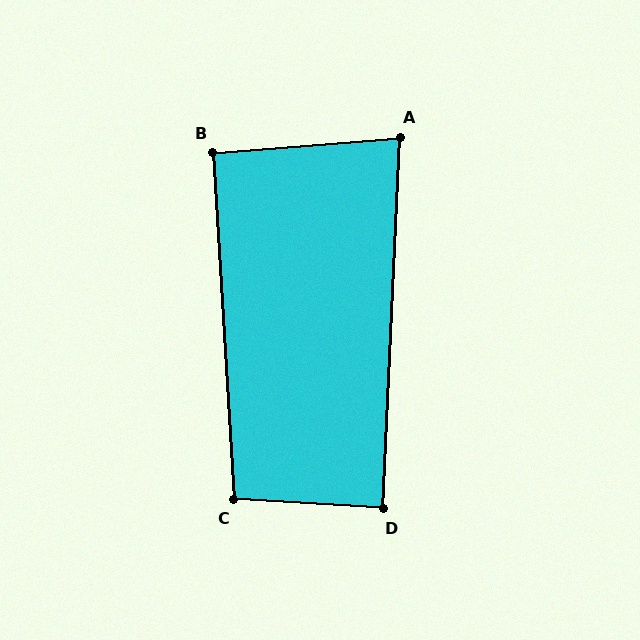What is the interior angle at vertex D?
Approximately 89 degrees (approximately right).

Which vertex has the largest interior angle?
C, at approximately 97 degrees.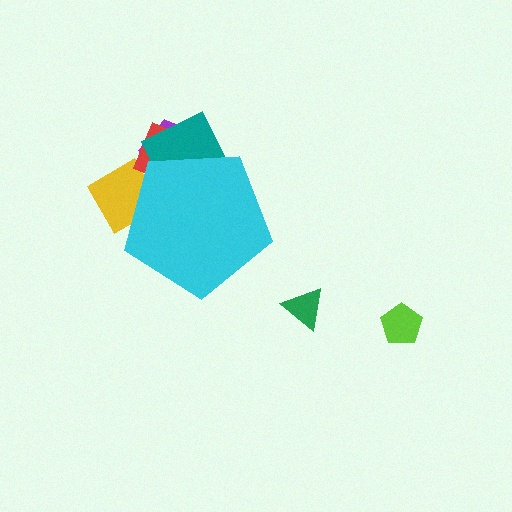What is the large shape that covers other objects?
A cyan pentagon.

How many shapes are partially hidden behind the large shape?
4 shapes are partially hidden.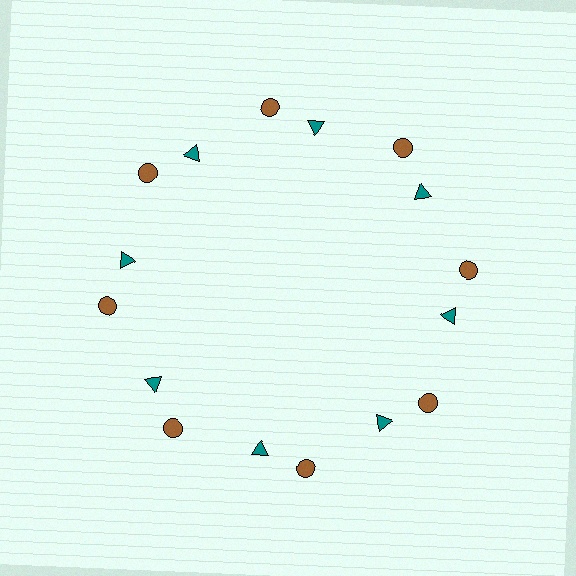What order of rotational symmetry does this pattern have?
This pattern has 8-fold rotational symmetry.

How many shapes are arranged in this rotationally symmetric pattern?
There are 16 shapes, arranged in 8 groups of 2.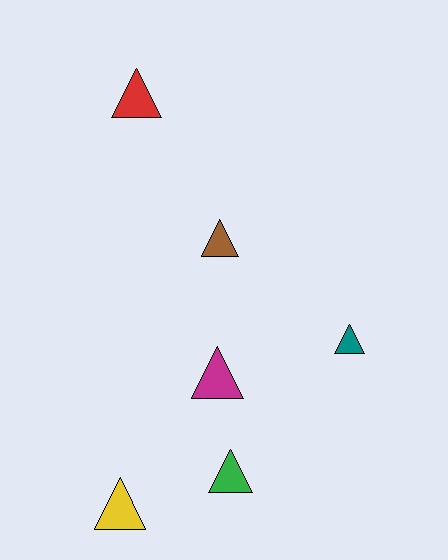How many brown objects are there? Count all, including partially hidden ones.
There is 1 brown object.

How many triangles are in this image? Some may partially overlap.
There are 6 triangles.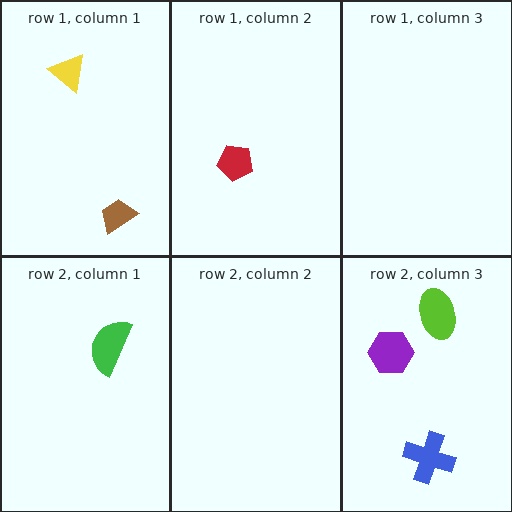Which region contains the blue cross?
The row 2, column 3 region.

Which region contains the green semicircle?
The row 2, column 1 region.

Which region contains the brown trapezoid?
The row 1, column 1 region.